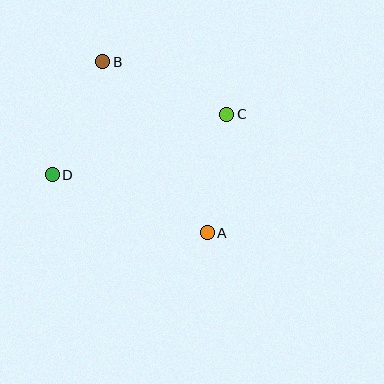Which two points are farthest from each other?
Points A and B are farthest from each other.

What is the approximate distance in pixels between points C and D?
The distance between C and D is approximately 185 pixels.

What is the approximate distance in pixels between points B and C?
The distance between B and C is approximately 134 pixels.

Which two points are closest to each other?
Points A and C are closest to each other.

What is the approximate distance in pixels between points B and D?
The distance between B and D is approximately 124 pixels.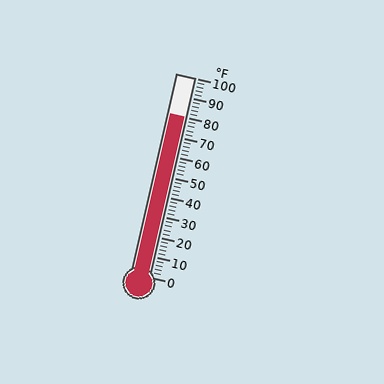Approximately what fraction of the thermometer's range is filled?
The thermometer is filled to approximately 80% of its range.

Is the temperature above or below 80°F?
The temperature is at 80°F.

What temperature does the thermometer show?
The thermometer shows approximately 80°F.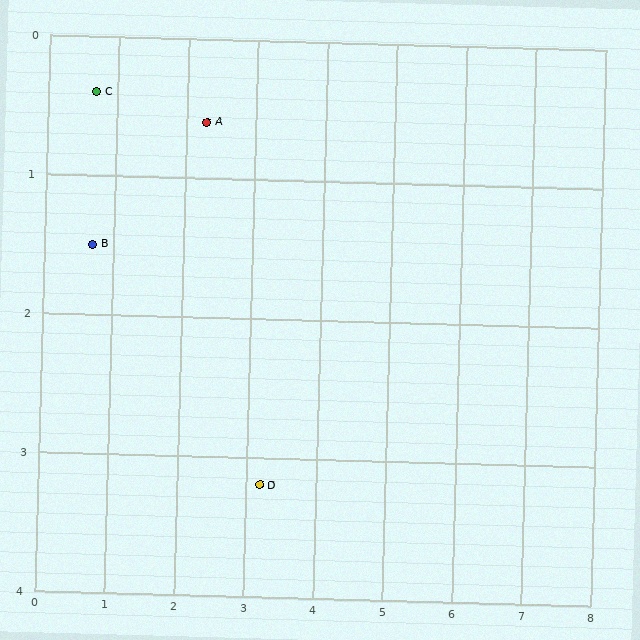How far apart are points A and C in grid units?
Points A and C are about 1.6 grid units apart.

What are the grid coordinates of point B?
Point B is at approximately (0.7, 1.5).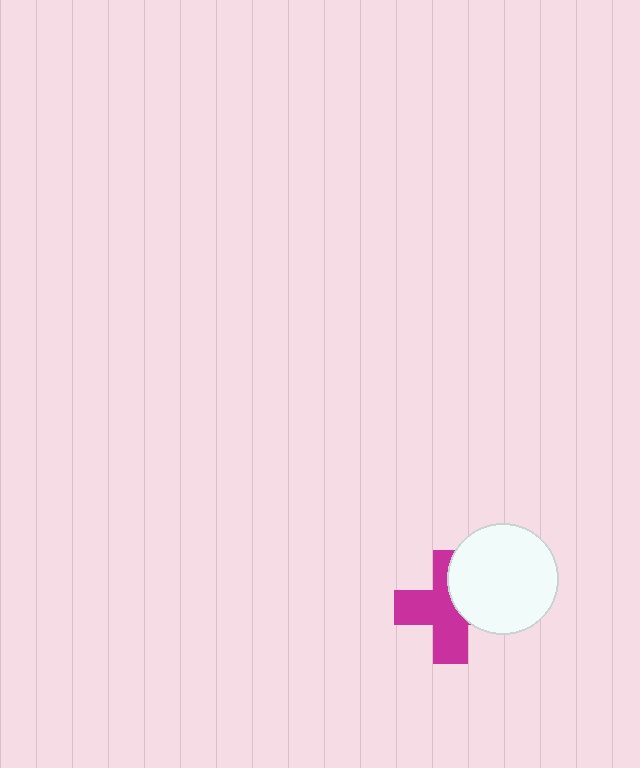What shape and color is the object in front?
The object in front is a white circle.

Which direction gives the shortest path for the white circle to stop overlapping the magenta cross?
Moving right gives the shortest separation.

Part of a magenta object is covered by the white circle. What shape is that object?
It is a cross.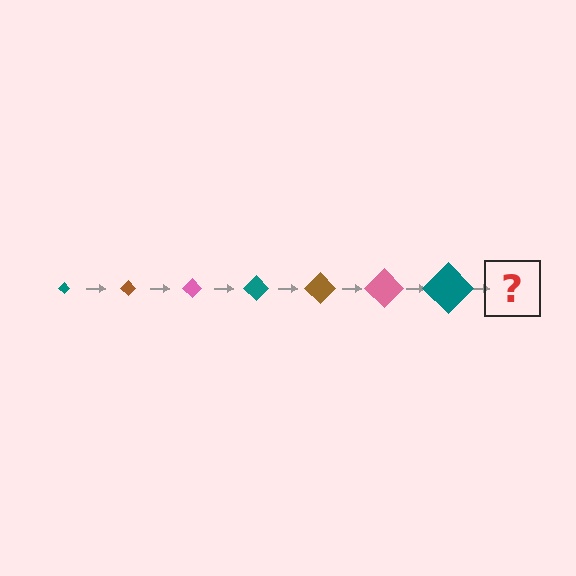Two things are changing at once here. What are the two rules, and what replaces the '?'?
The two rules are that the diamond grows larger each step and the color cycles through teal, brown, and pink. The '?' should be a brown diamond, larger than the previous one.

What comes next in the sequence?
The next element should be a brown diamond, larger than the previous one.